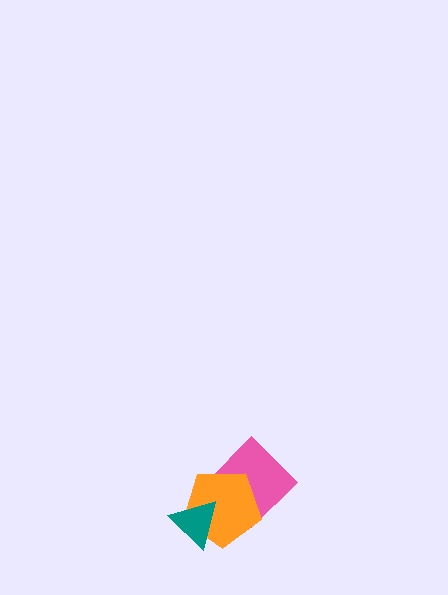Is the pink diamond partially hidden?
Yes, it is partially covered by another shape.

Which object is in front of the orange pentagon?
The teal triangle is in front of the orange pentagon.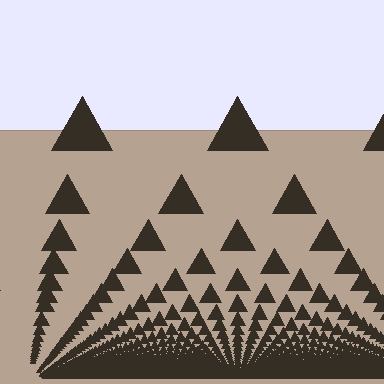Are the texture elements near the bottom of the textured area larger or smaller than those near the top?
Smaller. The gradient is inverted — elements near the bottom are smaller and denser.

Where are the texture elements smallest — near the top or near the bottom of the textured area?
Near the bottom.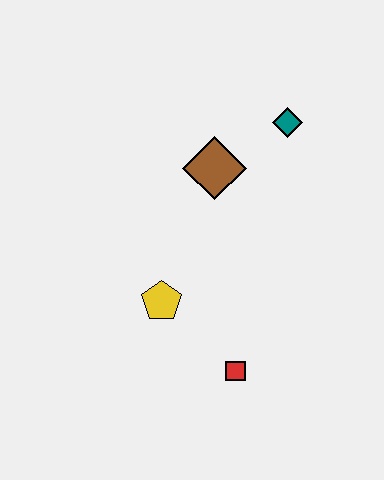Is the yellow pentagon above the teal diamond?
No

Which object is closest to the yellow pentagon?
The red square is closest to the yellow pentagon.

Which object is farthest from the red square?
The teal diamond is farthest from the red square.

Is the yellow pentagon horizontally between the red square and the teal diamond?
No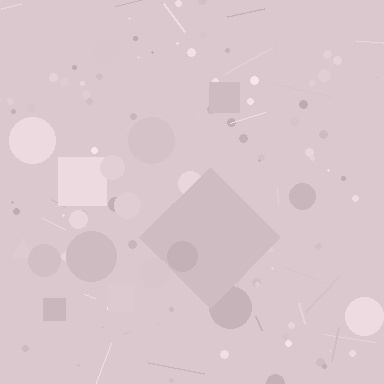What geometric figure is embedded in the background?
A diamond is embedded in the background.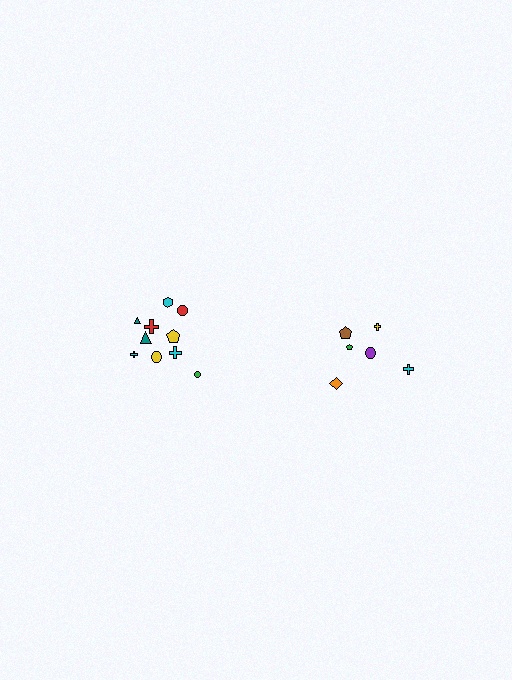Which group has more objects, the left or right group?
The left group.